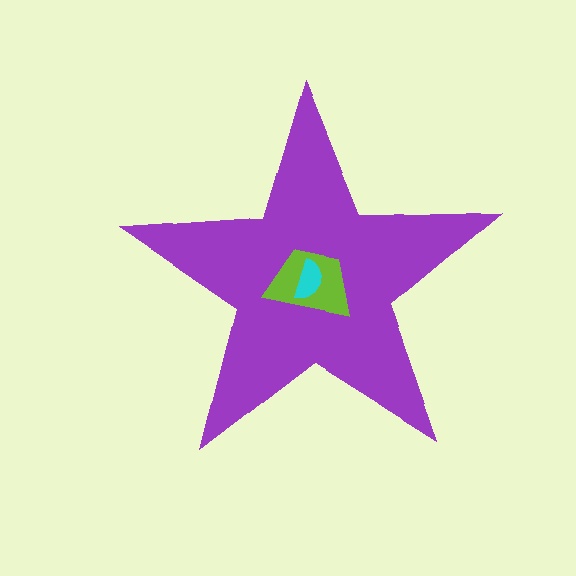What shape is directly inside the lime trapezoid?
The cyan semicircle.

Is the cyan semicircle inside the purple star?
Yes.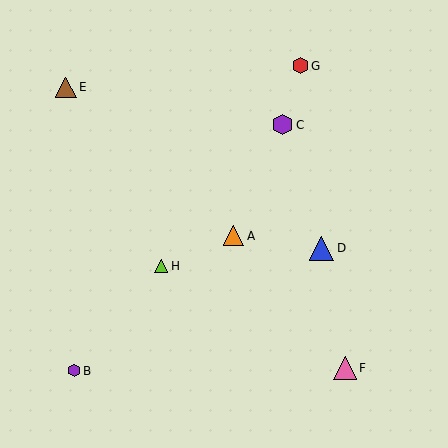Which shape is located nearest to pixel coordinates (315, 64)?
The red hexagon (labeled G) at (301, 66) is nearest to that location.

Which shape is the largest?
The blue triangle (labeled D) is the largest.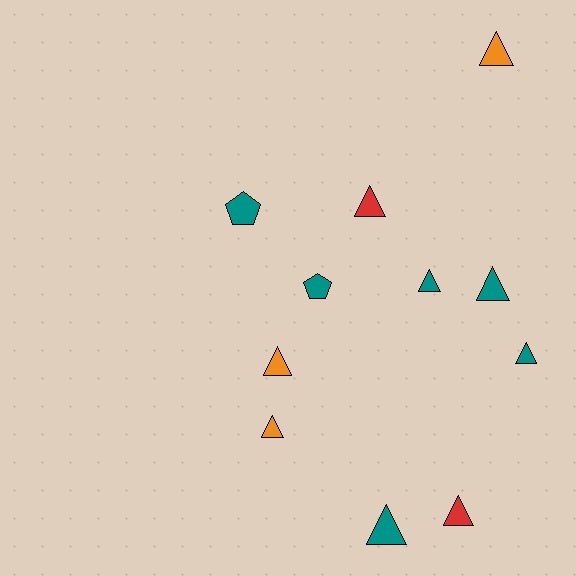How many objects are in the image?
There are 11 objects.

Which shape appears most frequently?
Triangle, with 9 objects.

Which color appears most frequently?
Teal, with 6 objects.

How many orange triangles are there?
There are 3 orange triangles.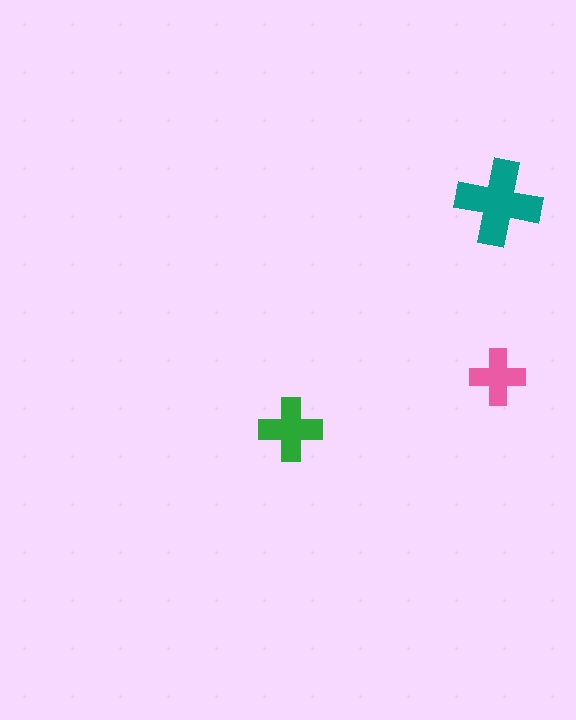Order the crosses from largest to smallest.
the teal one, the green one, the pink one.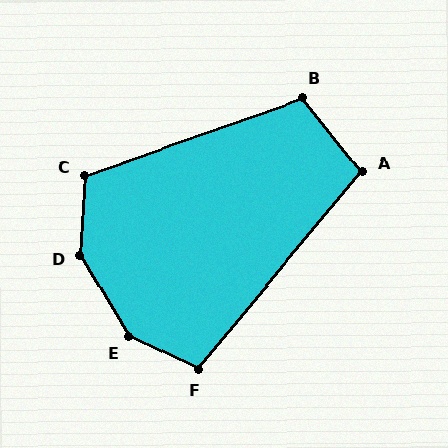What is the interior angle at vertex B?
Approximately 110 degrees (obtuse).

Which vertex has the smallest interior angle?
A, at approximately 101 degrees.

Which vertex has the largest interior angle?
E, at approximately 146 degrees.